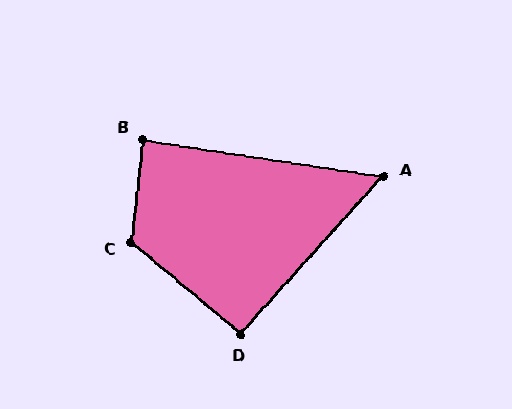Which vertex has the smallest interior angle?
A, at approximately 56 degrees.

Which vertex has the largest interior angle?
C, at approximately 124 degrees.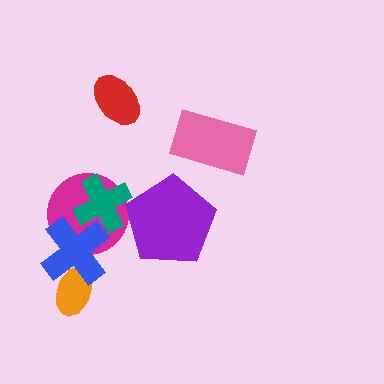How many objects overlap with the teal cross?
2 objects overlap with the teal cross.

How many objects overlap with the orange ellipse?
1 object overlaps with the orange ellipse.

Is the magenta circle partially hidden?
Yes, it is partially covered by another shape.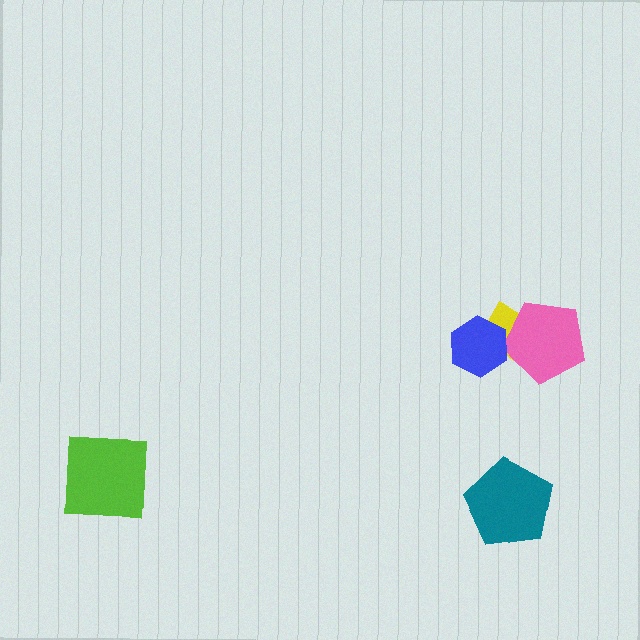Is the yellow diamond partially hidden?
Yes, it is partially covered by another shape.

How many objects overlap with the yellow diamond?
2 objects overlap with the yellow diamond.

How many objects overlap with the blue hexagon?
2 objects overlap with the blue hexagon.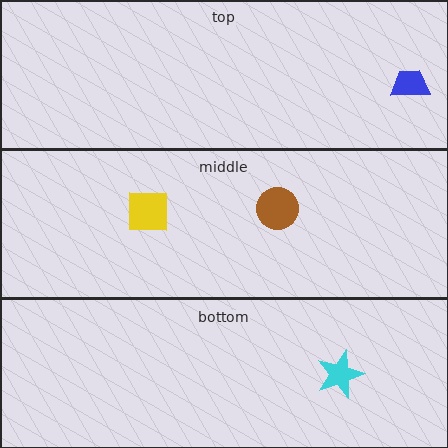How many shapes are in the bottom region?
1.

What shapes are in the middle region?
The yellow square, the brown circle.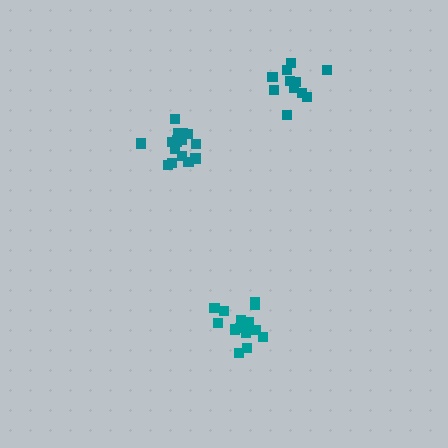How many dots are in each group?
Group 1: 14 dots, Group 2: 16 dots, Group 3: 11 dots (41 total).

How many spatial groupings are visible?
There are 3 spatial groupings.